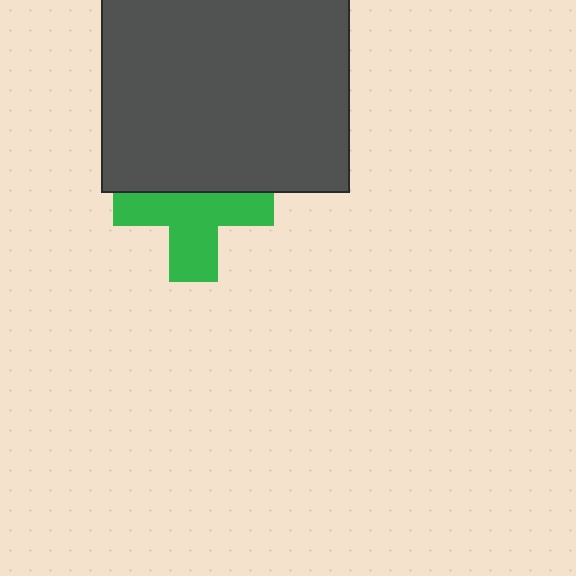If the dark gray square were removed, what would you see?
You would see the complete green cross.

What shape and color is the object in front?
The object in front is a dark gray square.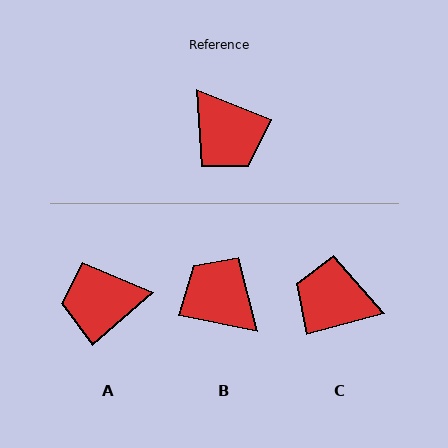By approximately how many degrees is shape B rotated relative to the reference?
Approximately 170 degrees clockwise.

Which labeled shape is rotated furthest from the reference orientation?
B, about 170 degrees away.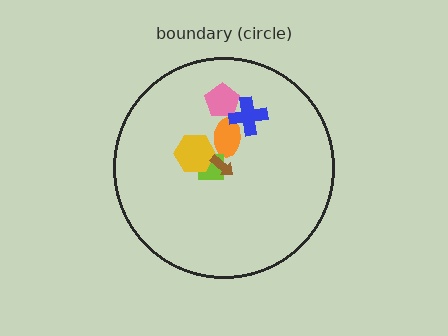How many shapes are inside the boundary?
6 inside, 0 outside.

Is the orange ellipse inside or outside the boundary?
Inside.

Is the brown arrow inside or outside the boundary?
Inside.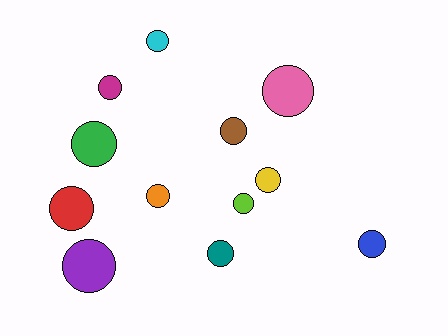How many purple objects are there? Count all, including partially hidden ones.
There is 1 purple object.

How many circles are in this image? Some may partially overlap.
There are 12 circles.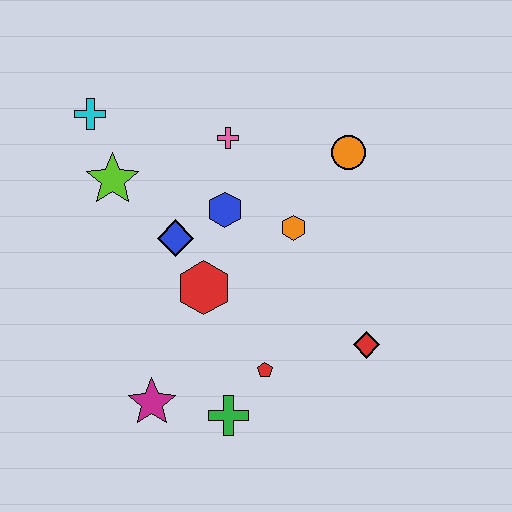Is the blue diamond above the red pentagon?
Yes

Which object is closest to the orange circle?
The orange hexagon is closest to the orange circle.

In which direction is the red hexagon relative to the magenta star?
The red hexagon is above the magenta star.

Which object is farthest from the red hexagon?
The cyan cross is farthest from the red hexagon.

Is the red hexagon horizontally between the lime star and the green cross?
Yes